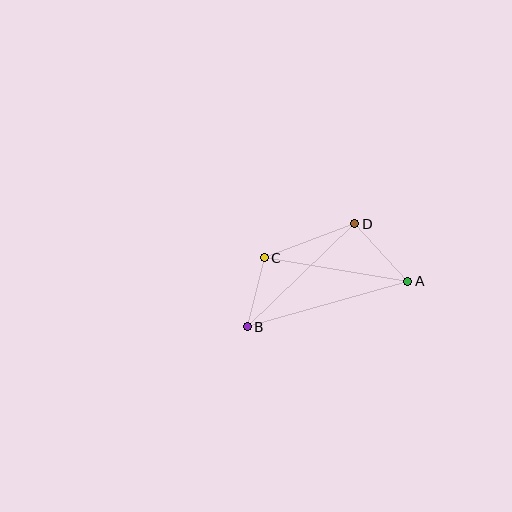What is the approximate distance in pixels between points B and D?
The distance between B and D is approximately 149 pixels.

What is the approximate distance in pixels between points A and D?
The distance between A and D is approximately 78 pixels.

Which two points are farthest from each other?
Points A and B are farthest from each other.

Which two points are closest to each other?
Points B and C are closest to each other.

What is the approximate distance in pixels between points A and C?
The distance between A and C is approximately 146 pixels.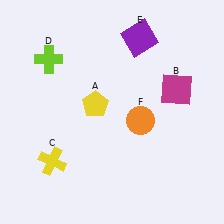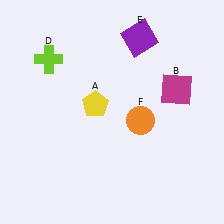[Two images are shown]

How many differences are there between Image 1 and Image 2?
There is 1 difference between the two images.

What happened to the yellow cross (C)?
The yellow cross (C) was removed in Image 2. It was in the bottom-left area of Image 1.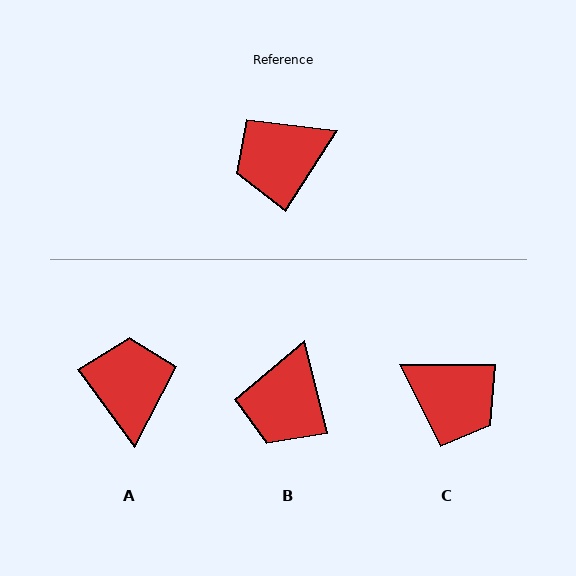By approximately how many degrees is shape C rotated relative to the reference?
Approximately 123 degrees counter-clockwise.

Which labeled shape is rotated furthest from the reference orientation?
C, about 123 degrees away.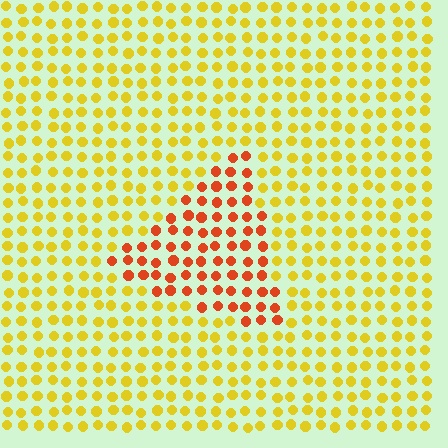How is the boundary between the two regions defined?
The boundary is defined purely by a slight shift in hue (about 42 degrees). Spacing, size, and orientation are identical on both sides.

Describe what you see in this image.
The image is filled with small yellow elements in a uniform arrangement. A triangle-shaped region is visible where the elements are tinted to a slightly different hue, forming a subtle color boundary.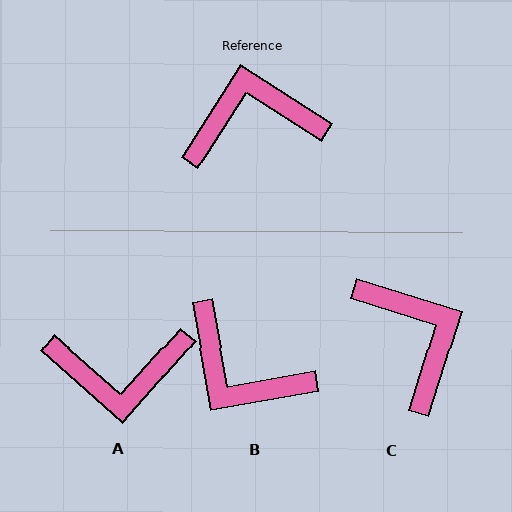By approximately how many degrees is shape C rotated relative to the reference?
Approximately 74 degrees clockwise.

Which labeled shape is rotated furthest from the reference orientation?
A, about 171 degrees away.